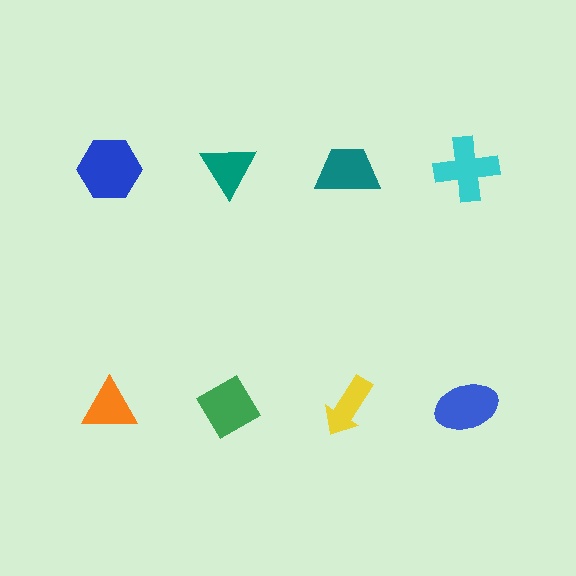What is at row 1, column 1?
A blue hexagon.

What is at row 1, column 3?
A teal trapezoid.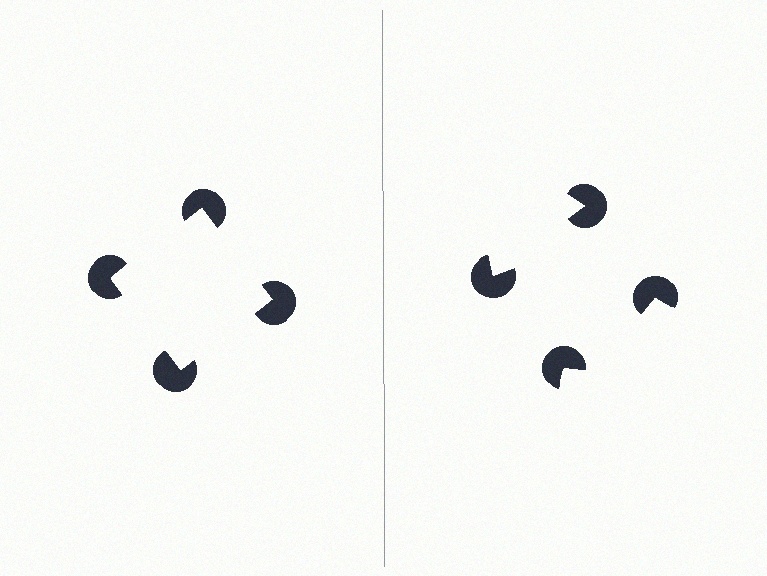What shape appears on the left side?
An illusory square.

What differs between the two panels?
The pac-man discs are positioned identically on both sides; only the wedge orientations differ. On the left they align to a square; on the right they are misaligned.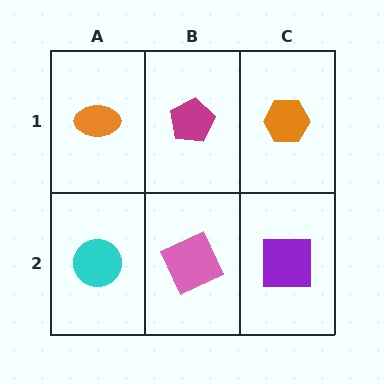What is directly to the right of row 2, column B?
A purple square.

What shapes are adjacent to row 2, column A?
An orange ellipse (row 1, column A), a pink square (row 2, column B).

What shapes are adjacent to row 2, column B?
A magenta pentagon (row 1, column B), a cyan circle (row 2, column A), a purple square (row 2, column C).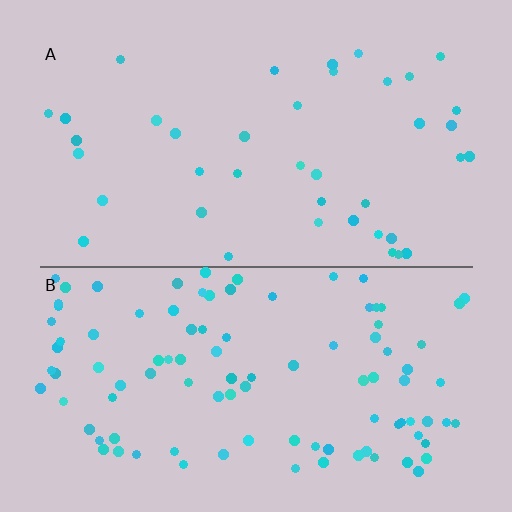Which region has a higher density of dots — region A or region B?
B (the bottom).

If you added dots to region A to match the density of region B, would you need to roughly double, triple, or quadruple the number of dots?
Approximately triple.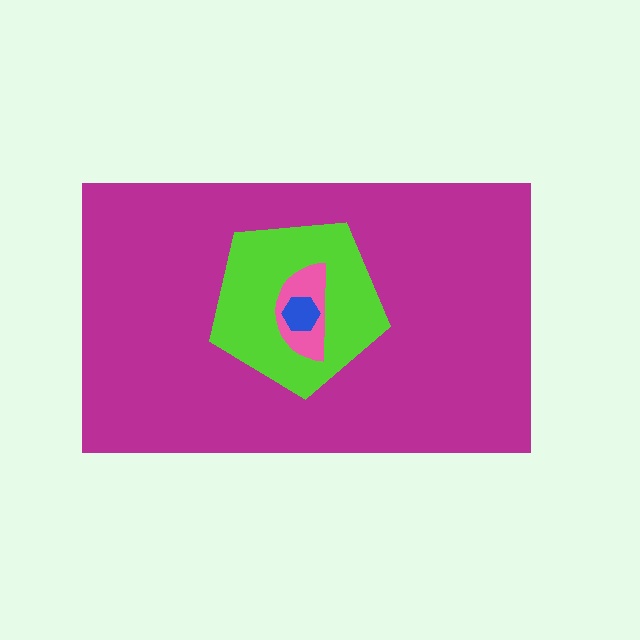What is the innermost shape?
The blue hexagon.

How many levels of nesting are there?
4.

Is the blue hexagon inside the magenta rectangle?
Yes.